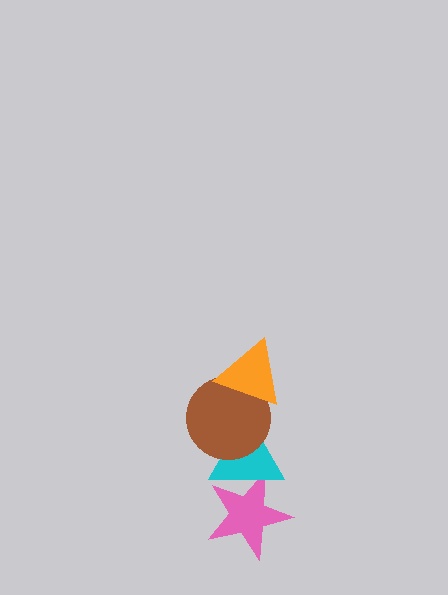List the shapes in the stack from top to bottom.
From top to bottom: the orange triangle, the brown circle, the cyan triangle, the pink star.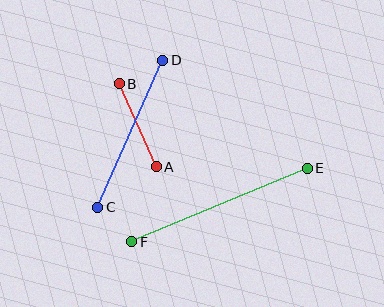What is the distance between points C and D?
The distance is approximately 161 pixels.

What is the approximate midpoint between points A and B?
The midpoint is at approximately (138, 125) pixels.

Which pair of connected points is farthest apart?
Points E and F are farthest apart.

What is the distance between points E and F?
The distance is approximately 191 pixels.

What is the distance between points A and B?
The distance is approximately 91 pixels.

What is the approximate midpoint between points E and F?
The midpoint is at approximately (220, 205) pixels.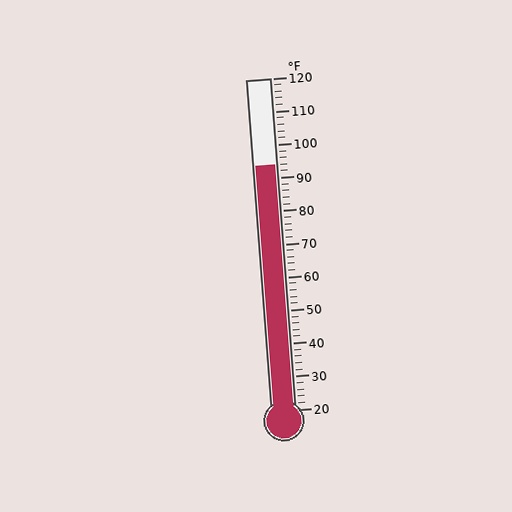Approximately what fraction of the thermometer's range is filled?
The thermometer is filled to approximately 75% of its range.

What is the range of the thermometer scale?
The thermometer scale ranges from 20°F to 120°F.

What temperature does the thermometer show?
The thermometer shows approximately 94°F.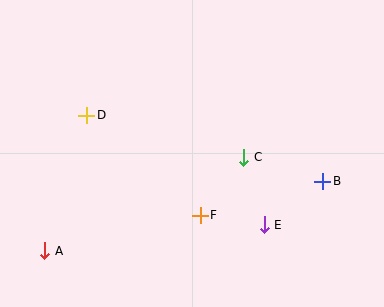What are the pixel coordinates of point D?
Point D is at (87, 115).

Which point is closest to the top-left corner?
Point D is closest to the top-left corner.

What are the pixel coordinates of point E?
Point E is at (264, 225).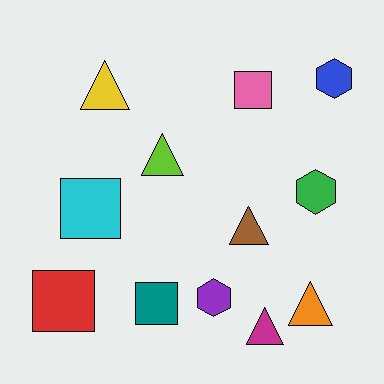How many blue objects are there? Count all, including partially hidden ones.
There is 1 blue object.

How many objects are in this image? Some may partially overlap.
There are 12 objects.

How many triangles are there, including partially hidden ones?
There are 5 triangles.